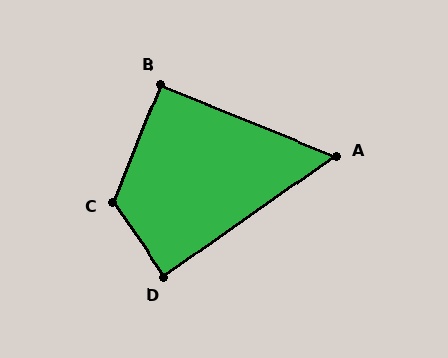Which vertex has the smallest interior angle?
A, at approximately 57 degrees.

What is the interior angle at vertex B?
Approximately 90 degrees (approximately right).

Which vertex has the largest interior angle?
C, at approximately 123 degrees.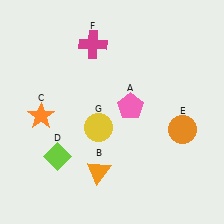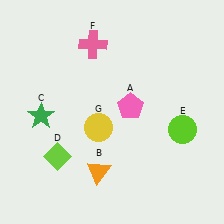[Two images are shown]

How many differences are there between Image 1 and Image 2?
There are 3 differences between the two images.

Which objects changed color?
C changed from orange to green. E changed from orange to lime. F changed from magenta to pink.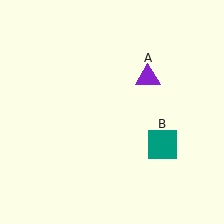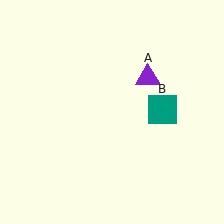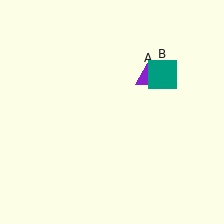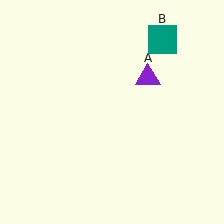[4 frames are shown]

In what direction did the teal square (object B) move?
The teal square (object B) moved up.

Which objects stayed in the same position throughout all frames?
Purple triangle (object A) remained stationary.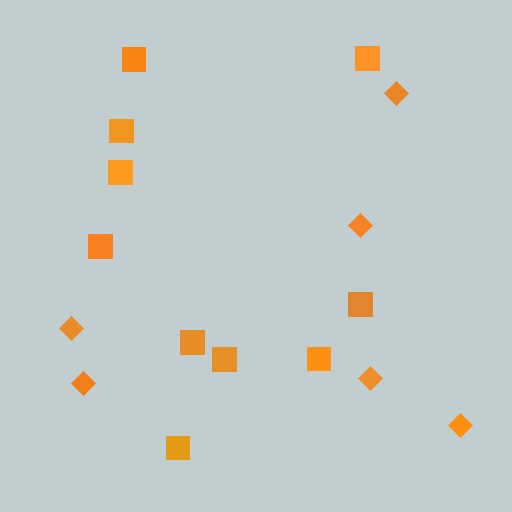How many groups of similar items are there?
There are 2 groups: one group of squares (10) and one group of diamonds (6).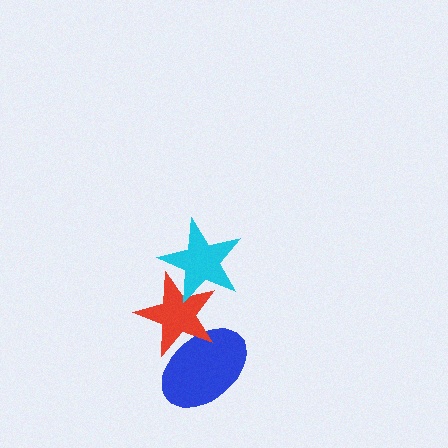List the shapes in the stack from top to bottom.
From top to bottom: the cyan star, the red star, the blue ellipse.